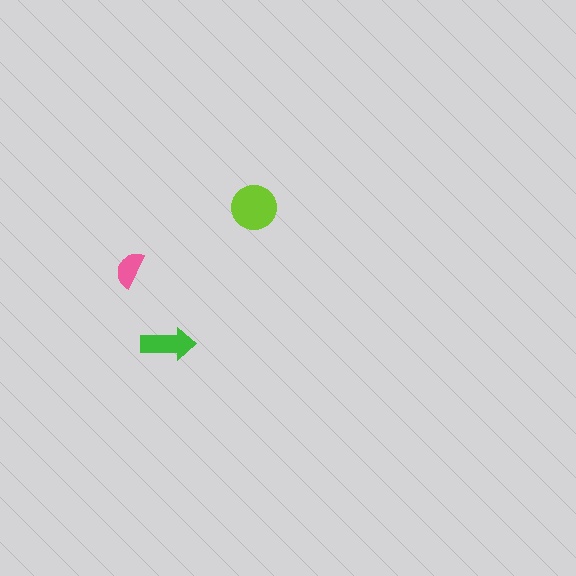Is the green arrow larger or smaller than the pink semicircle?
Larger.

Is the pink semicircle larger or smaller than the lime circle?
Smaller.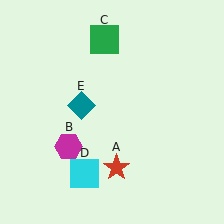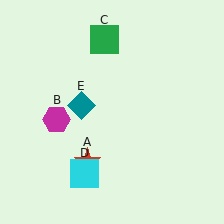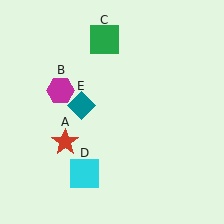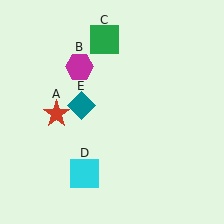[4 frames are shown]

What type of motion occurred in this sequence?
The red star (object A), magenta hexagon (object B) rotated clockwise around the center of the scene.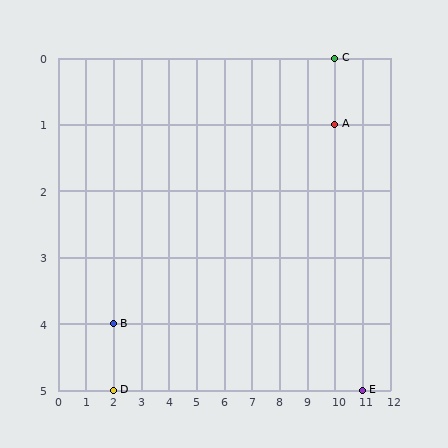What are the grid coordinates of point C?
Point C is at grid coordinates (10, 0).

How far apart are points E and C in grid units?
Points E and C are 1 column and 5 rows apart (about 5.1 grid units diagonally).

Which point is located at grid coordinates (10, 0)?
Point C is at (10, 0).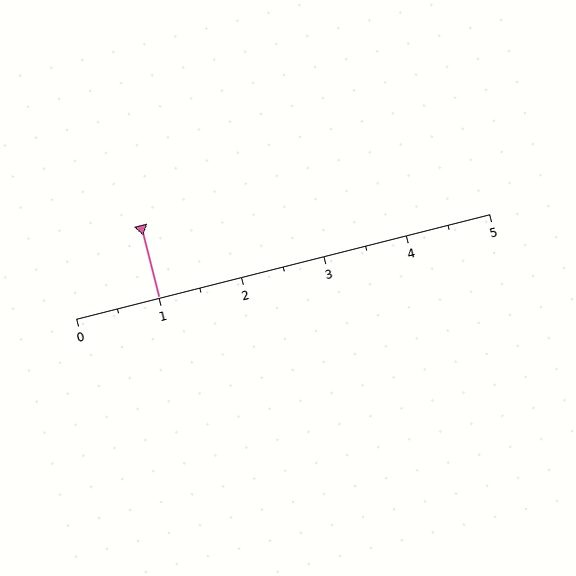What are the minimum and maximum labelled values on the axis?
The axis runs from 0 to 5.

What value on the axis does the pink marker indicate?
The marker indicates approximately 1.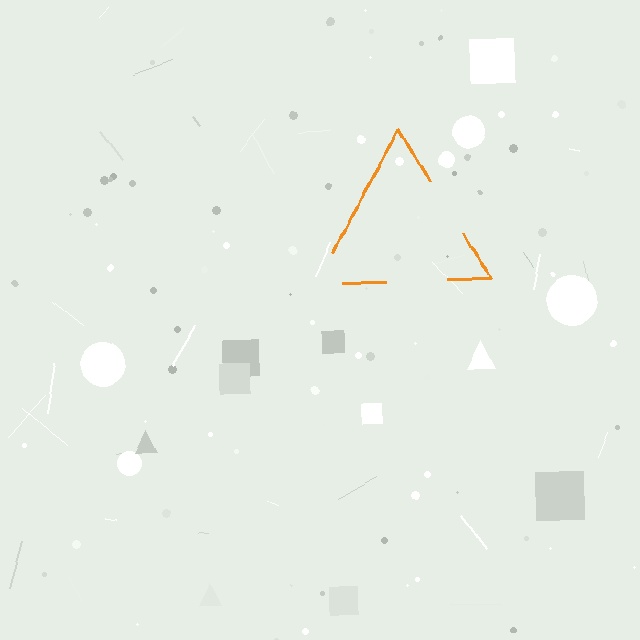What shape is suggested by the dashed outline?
The dashed outline suggests a triangle.